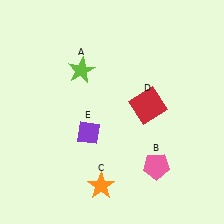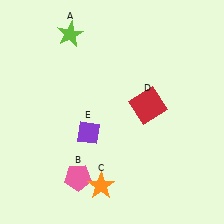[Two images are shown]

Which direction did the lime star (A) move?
The lime star (A) moved up.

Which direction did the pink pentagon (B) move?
The pink pentagon (B) moved left.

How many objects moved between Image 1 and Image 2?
2 objects moved between the two images.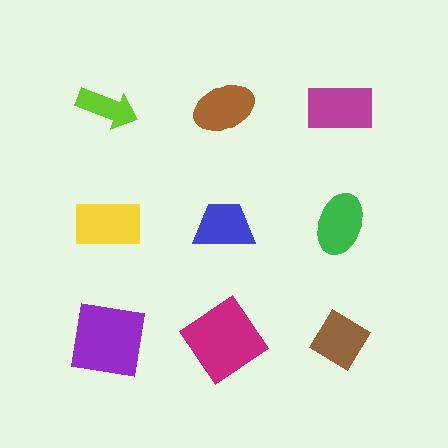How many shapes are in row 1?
3 shapes.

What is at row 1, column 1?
A lime arrow.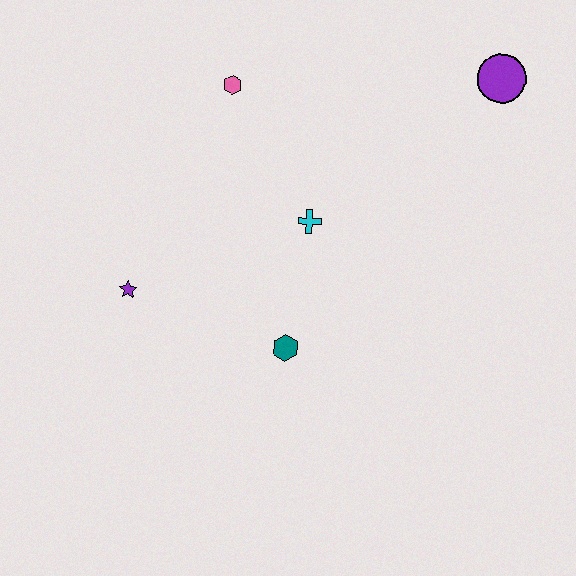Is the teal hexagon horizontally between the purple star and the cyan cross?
Yes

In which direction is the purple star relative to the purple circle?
The purple star is to the left of the purple circle.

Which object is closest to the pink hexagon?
The cyan cross is closest to the pink hexagon.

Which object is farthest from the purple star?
The purple circle is farthest from the purple star.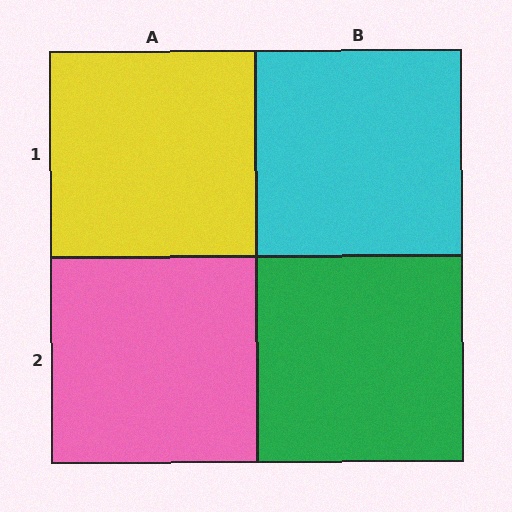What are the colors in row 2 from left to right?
Pink, green.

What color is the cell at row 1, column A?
Yellow.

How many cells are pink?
1 cell is pink.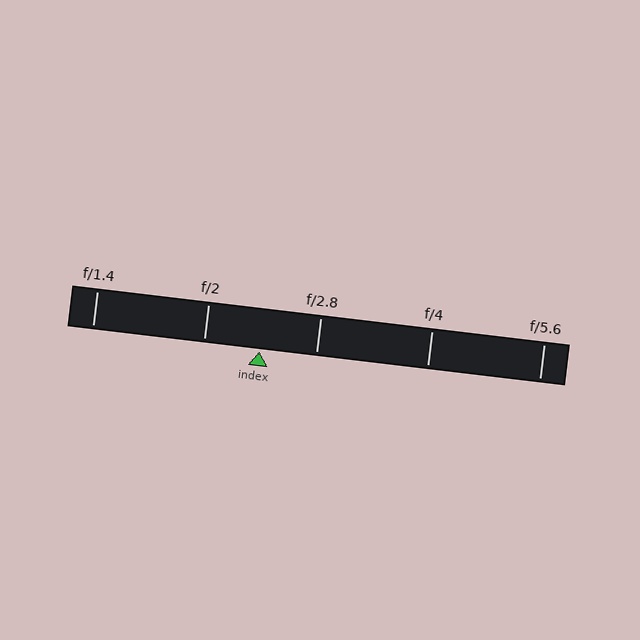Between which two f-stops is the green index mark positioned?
The index mark is between f/2 and f/2.8.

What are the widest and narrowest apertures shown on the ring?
The widest aperture shown is f/1.4 and the narrowest is f/5.6.